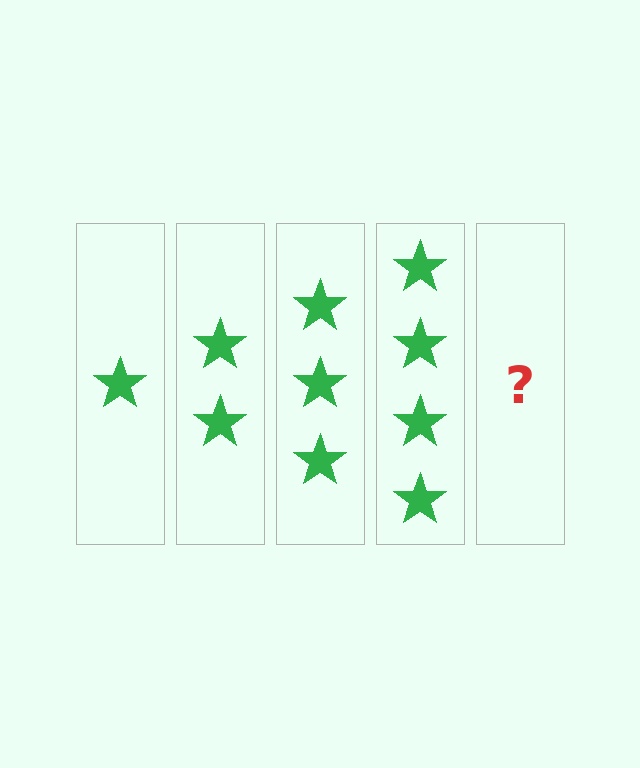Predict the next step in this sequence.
The next step is 5 stars.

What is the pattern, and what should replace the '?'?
The pattern is that each step adds one more star. The '?' should be 5 stars.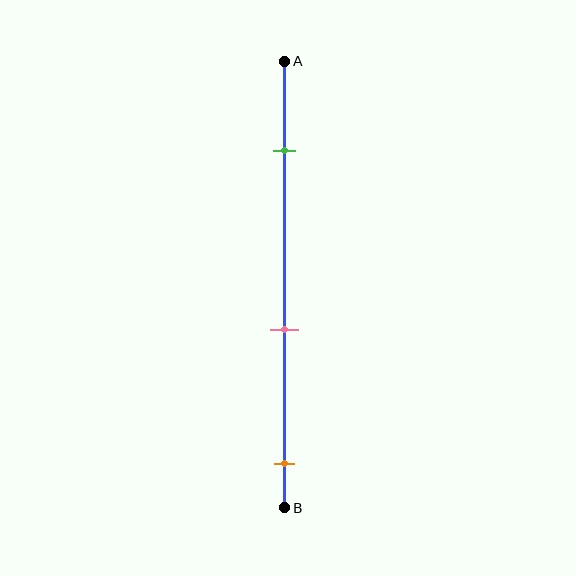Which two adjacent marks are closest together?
The pink and orange marks are the closest adjacent pair.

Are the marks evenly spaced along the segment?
Yes, the marks are approximately evenly spaced.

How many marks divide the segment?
There are 3 marks dividing the segment.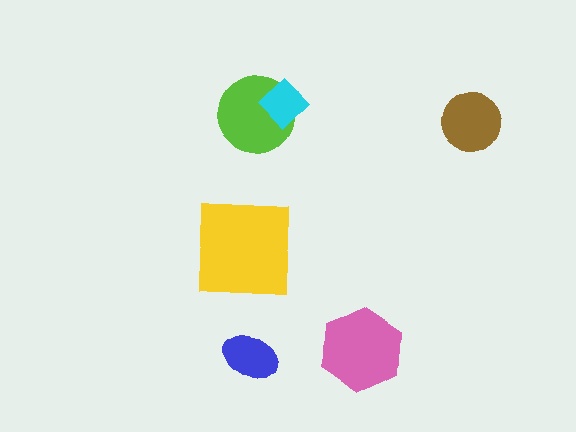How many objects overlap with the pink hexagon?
0 objects overlap with the pink hexagon.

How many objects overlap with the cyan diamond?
1 object overlaps with the cyan diamond.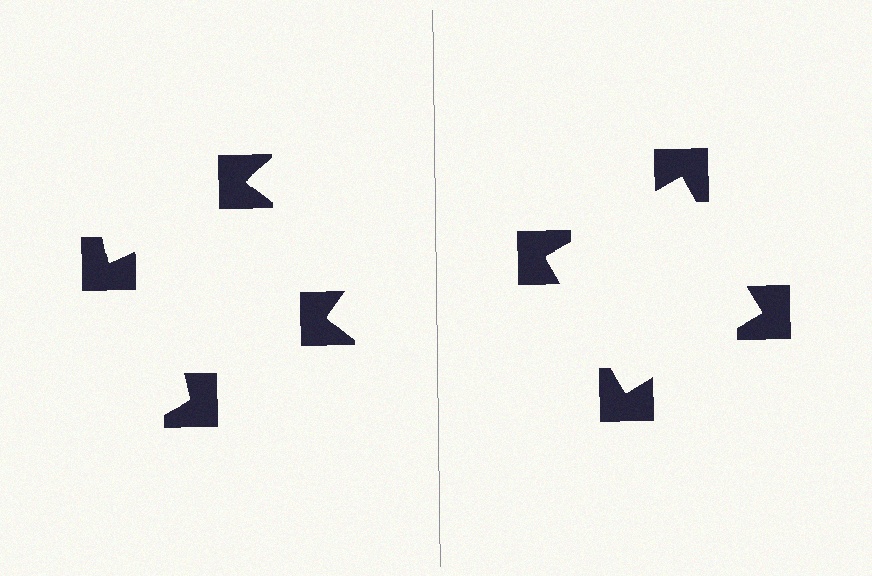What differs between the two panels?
The notched squares are positioned identically on both sides; only the wedge orientations differ. On the right they align to a square; on the left they are misaligned.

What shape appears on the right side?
An illusory square.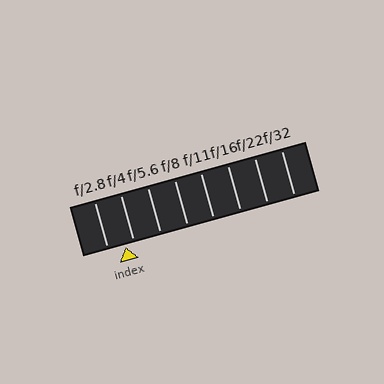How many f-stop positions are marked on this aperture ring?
There are 8 f-stop positions marked.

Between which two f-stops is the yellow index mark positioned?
The index mark is between f/2.8 and f/4.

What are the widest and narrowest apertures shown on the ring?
The widest aperture shown is f/2.8 and the narrowest is f/32.